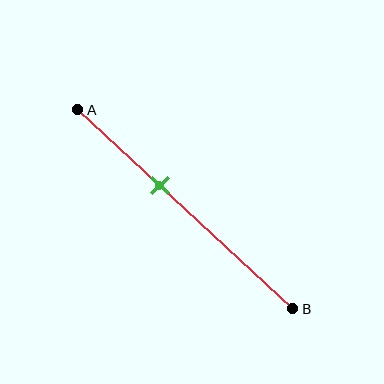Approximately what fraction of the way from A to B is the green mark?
The green mark is approximately 40% of the way from A to B.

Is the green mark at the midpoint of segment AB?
No, the mark is at about 40% from A, not at the 50% midpoint.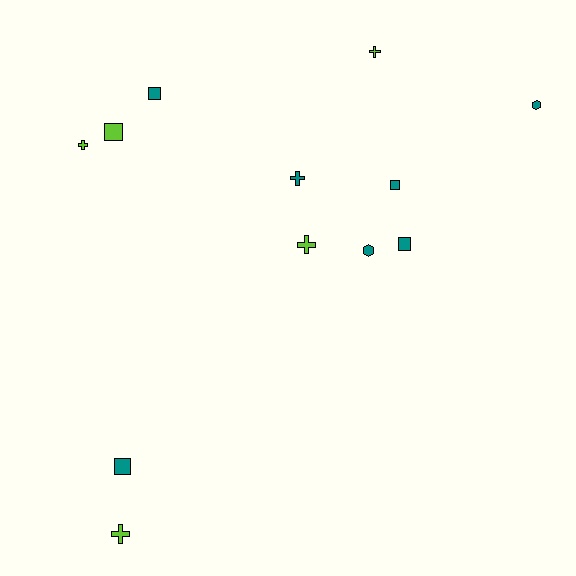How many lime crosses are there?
There are 4 lime crosses.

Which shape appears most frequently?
Cross, with 5 objects.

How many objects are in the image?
There are 12 objects.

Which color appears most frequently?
Teal, with 7 objects.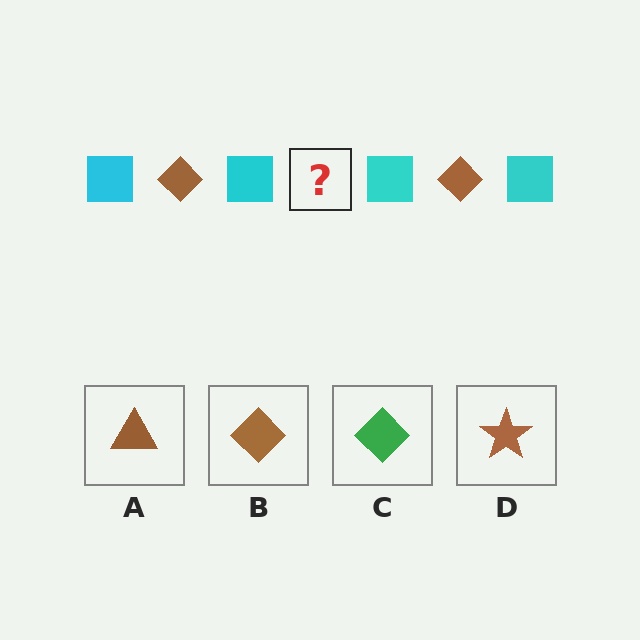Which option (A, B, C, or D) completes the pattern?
B.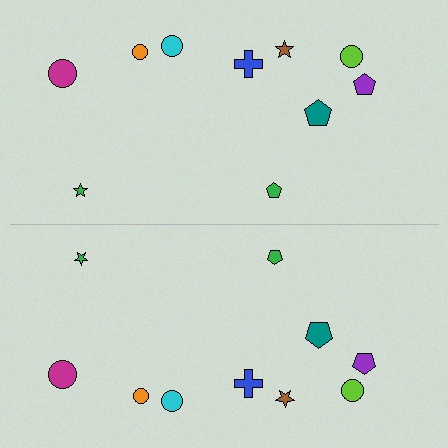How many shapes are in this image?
There are 20 shapes in this image.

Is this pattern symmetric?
Yes, this pattern has bilateral (reflection) symmetry.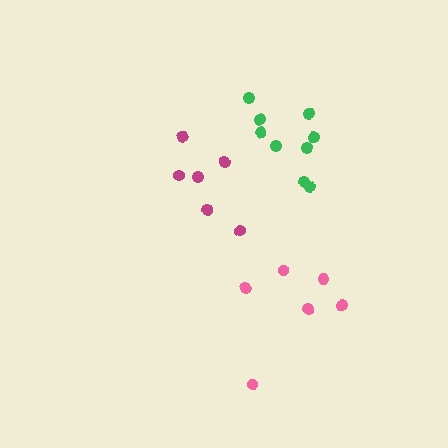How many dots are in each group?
Group 1: 9 dots, Group 2: 6 dots, Group 3: 6 dots (21 total).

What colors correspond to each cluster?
The clusters are colored: green, pink, magenta.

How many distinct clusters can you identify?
There are 3 distinct clusters.